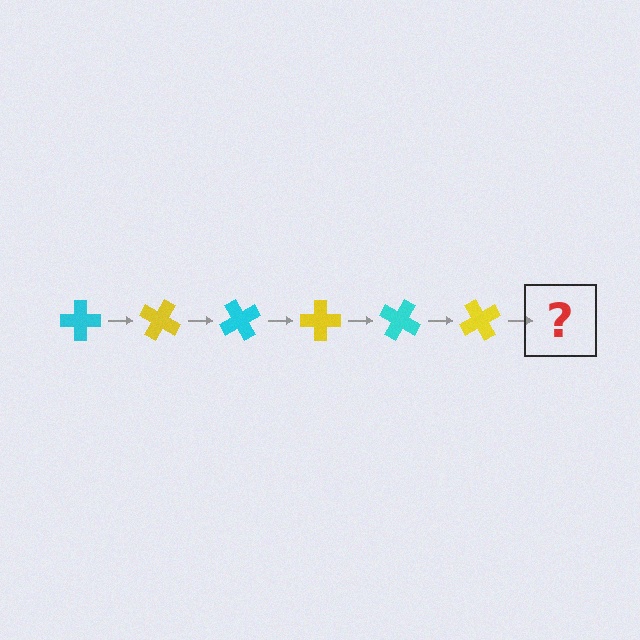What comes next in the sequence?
The next element should be a cyan cross, rotated 180 degrees from the start.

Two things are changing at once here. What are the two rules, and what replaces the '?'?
The two rules are that it rotates 30 degrees each step and the color cycles through cyan and yellow. The '?' should be a cyan cross, rotated 180 degrees from the start.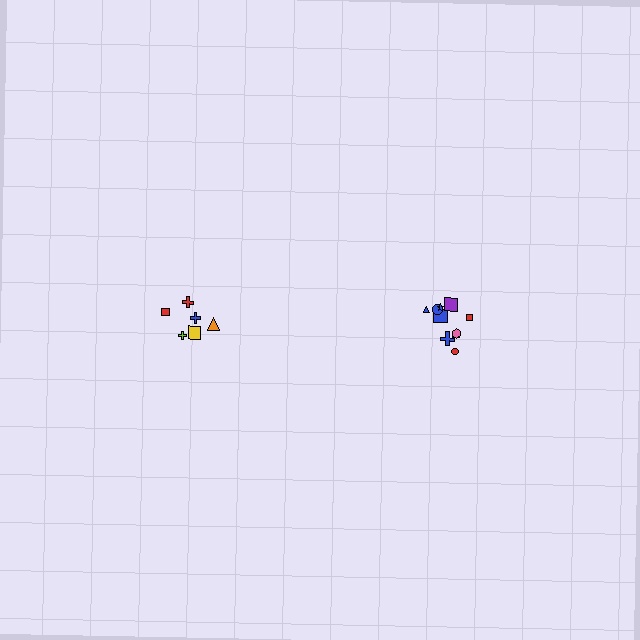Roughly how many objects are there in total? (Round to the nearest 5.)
Roughly 15 objects in total.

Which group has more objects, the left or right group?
The right group.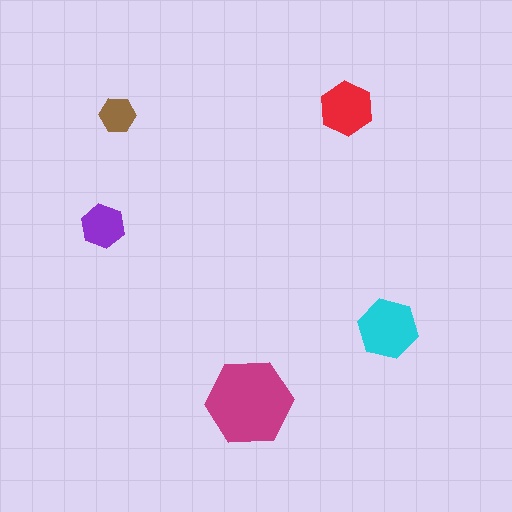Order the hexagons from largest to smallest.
the magenta one, the cyan one, the red one, the purple one, the brown one.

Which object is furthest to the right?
The cyan hexagon is rightmost.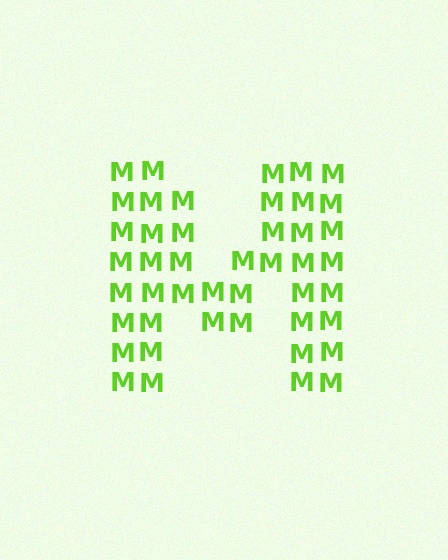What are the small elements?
The small elements are letter M's.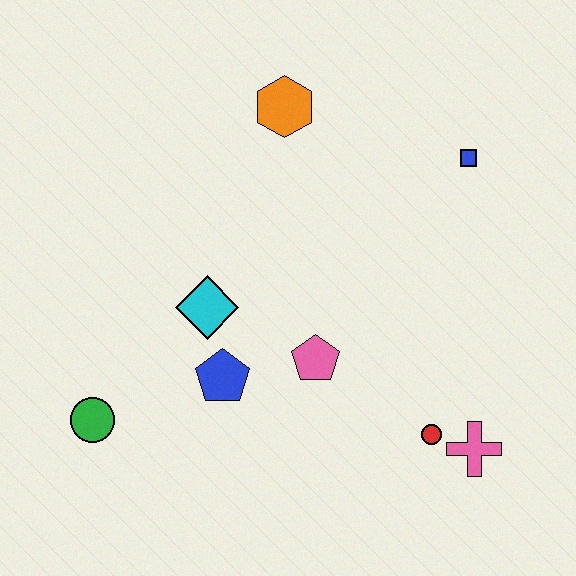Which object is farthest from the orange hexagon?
The pink cross is farthest from the orange hexagon.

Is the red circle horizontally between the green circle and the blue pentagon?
No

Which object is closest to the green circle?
The blue pentagon is closest to the green circle.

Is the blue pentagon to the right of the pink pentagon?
No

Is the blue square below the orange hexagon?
Yes